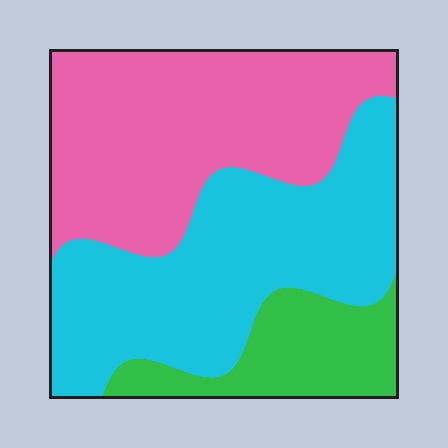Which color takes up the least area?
Green, at roughly 15%.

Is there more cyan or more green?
Cyan.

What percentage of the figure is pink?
Pink takes up between a third and a half of the figure.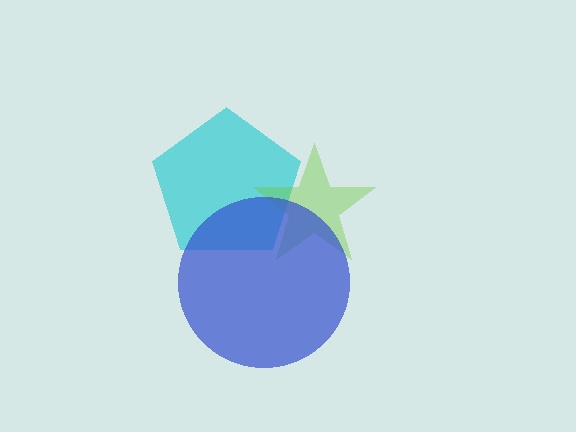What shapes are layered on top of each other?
The layered shapes are: a cyan pentagon, a lime star, a blue circle.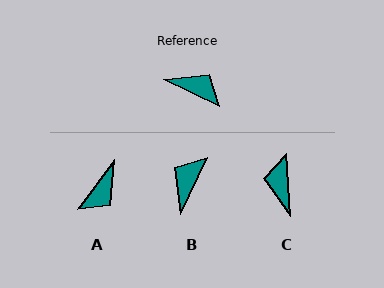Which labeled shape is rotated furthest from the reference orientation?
C, about 119 degrees away.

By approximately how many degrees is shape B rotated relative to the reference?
Approximately 90 degrees counter-clockwise.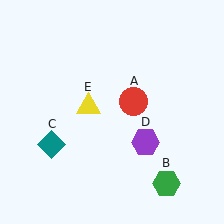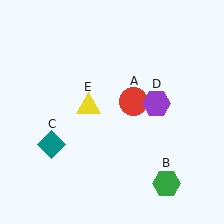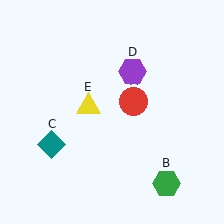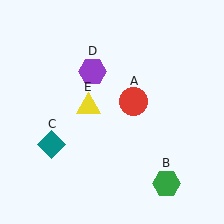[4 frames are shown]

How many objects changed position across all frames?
1 object changed position: purple hexagon (object D).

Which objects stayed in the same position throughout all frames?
Red circle (object A) and green hexagon (object B) and teal diamond (object C) and yellow triangle (object E) remained stationary.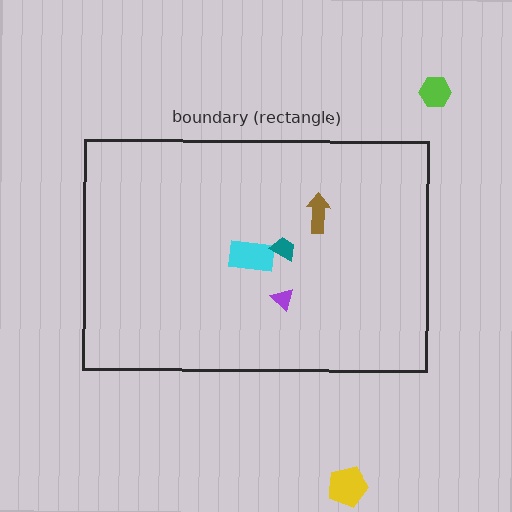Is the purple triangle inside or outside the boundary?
Inside.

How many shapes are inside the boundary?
4 inside, 2 outside.